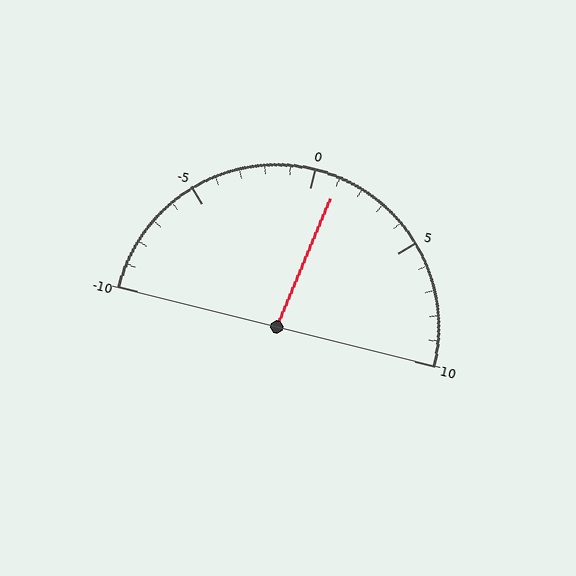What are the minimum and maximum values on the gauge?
The gauge ranges from -10 to 10.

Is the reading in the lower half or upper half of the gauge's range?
The reading is in the upper half of the range (-10 to 10).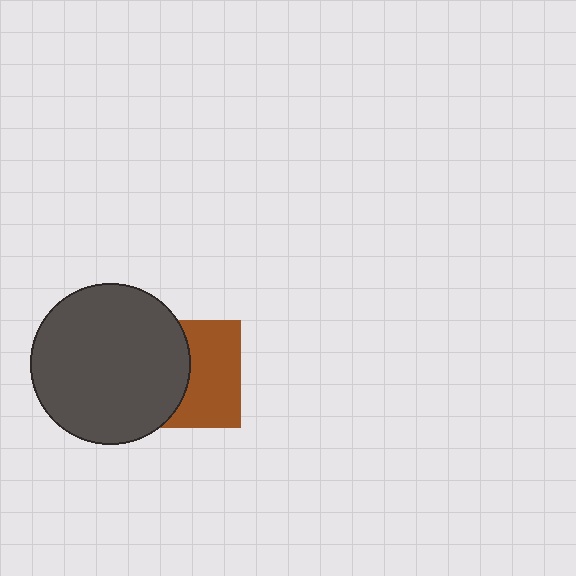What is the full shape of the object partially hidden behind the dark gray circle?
The partially hidden object is a brown square.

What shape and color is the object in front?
The object in front is a dark gray circle.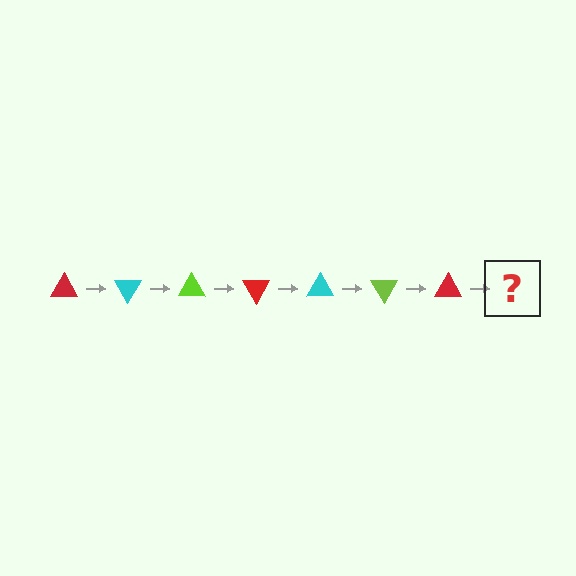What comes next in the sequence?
The next element should be a cyan triangle, rotated 420 degrees from the start.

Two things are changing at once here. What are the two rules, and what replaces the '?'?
The two rules are that it rotates 60 degrees each step and the color cycles through red, cyan, and lime. The '?' should be a cyan triangle, rotated 420 degrees from the start.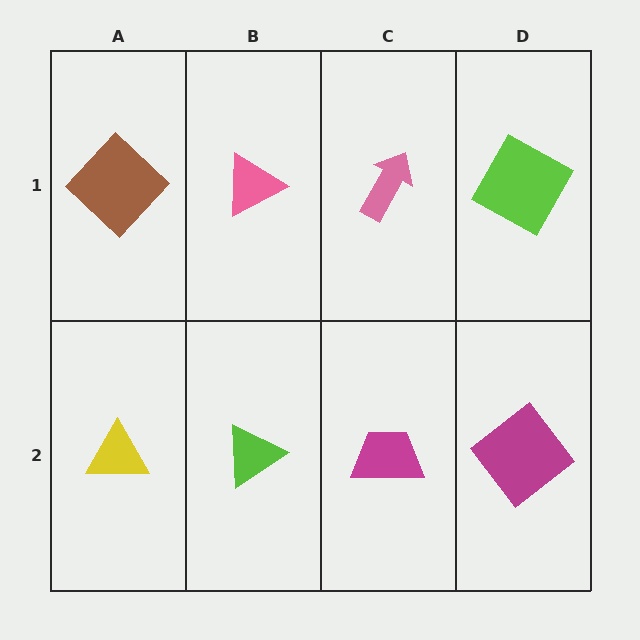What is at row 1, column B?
A pink triangle.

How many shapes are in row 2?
4 shapes.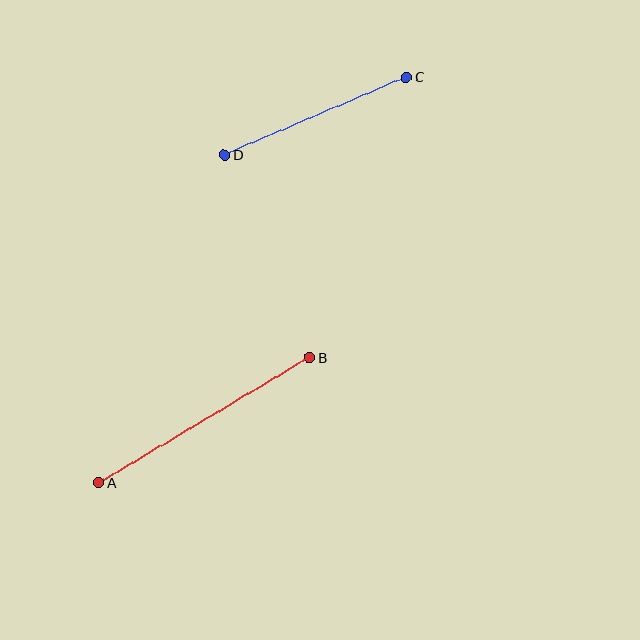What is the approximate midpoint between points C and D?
The midpoint is at approximately (315, 116) pixels.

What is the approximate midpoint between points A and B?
The midpoint is at approximately (204, 420) pixels.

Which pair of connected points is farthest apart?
Points A and B are farthest apart.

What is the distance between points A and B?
The distance is approximately 245 pixels.